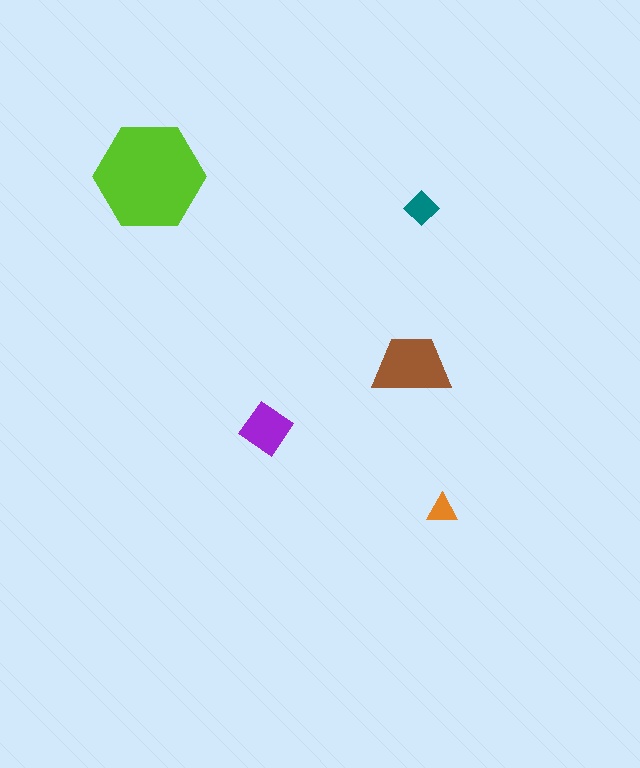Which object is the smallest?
The orange triangle.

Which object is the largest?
The lime hexagon.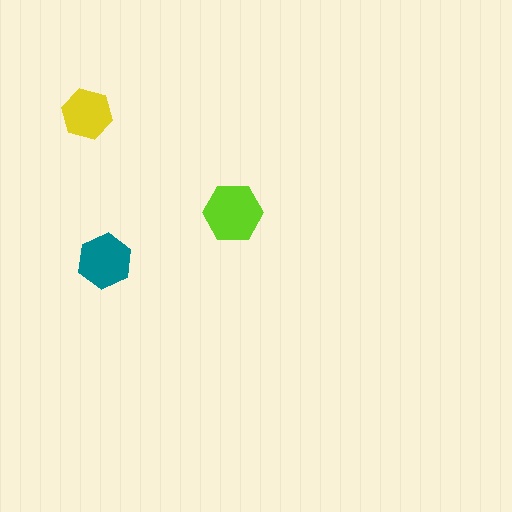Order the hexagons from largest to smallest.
the lime one, the teal one, the yellow one.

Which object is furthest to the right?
The lime hexagon is rightmost.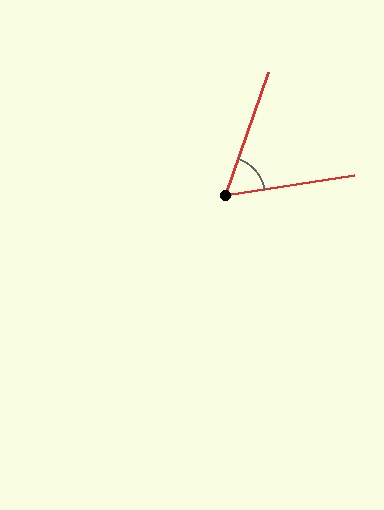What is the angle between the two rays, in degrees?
Approximately 62 degrees.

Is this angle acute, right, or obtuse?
It is acute.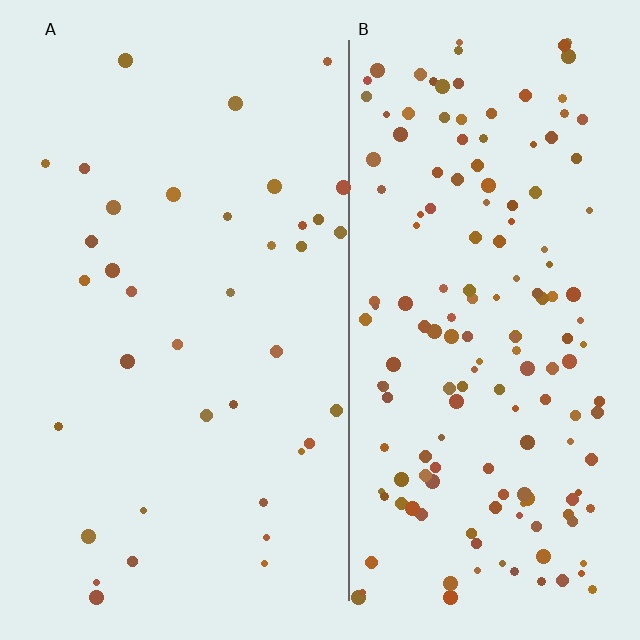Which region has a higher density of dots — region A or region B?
B (the right).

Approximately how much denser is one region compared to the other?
Approximately 4.4× — region B over region A.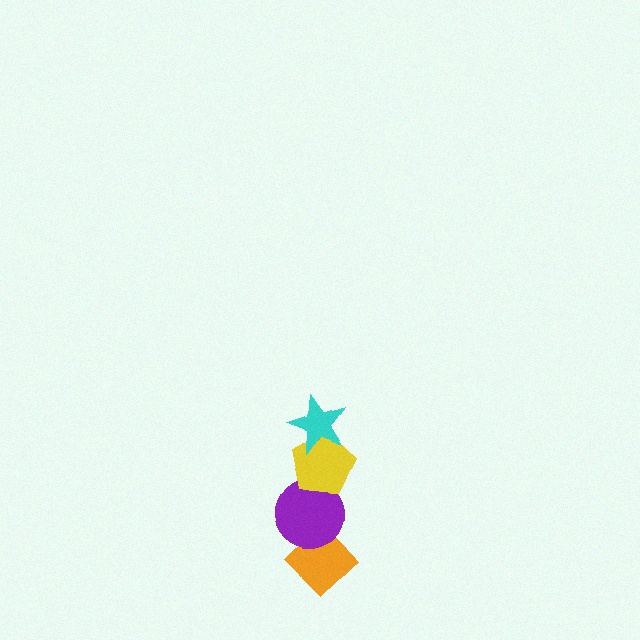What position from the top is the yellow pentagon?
The yellow pentagon is 2nd from the top.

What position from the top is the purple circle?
The purple circle is 3rd from the top.